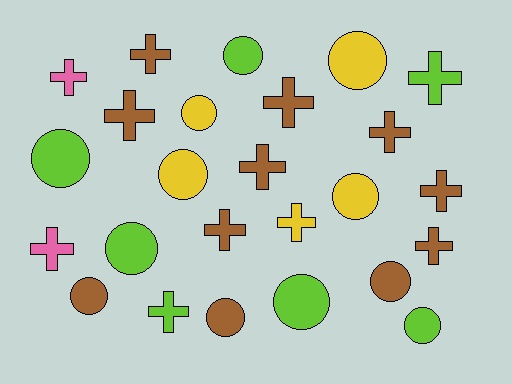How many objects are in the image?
There are 25 objects.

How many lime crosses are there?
There are 2 lime crosses.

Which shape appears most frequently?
Cross, with 13 objects.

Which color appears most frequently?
Brown, with 11 objects.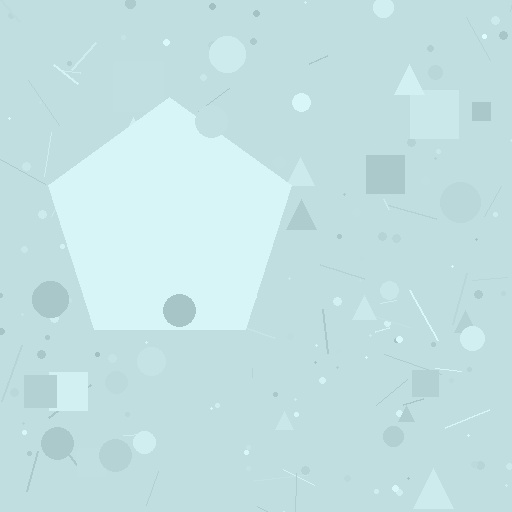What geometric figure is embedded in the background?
A pentagon is embedded in the background.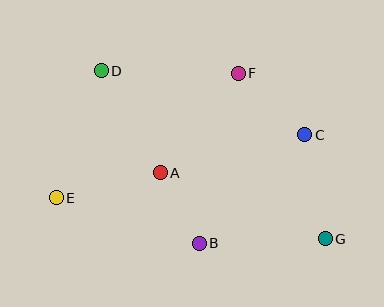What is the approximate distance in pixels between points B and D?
The distance between B and D is approximately 198 pixels.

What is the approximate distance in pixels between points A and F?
The distance between A and F is approximately 127 pixels.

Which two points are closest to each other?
Points A and B are closest to each other.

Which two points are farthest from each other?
Points D and G are farthest from each other.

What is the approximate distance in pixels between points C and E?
The distance between C and E is approximately 256 pixels.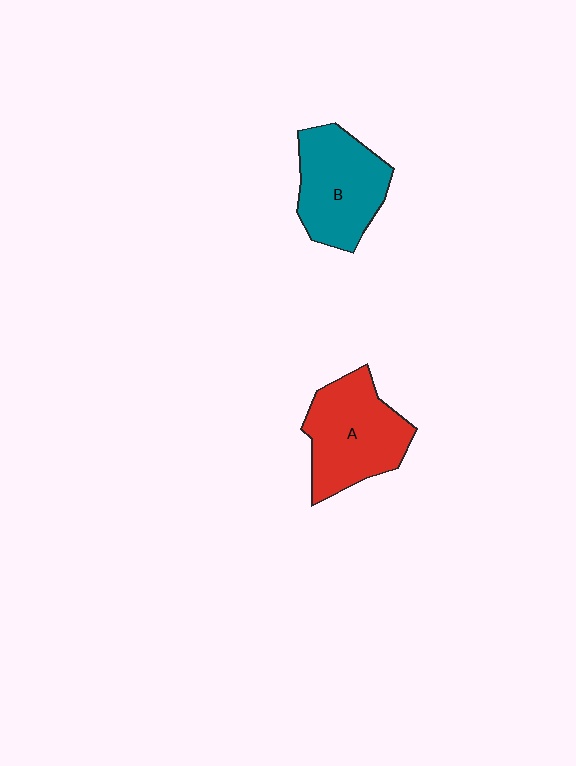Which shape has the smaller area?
Shape B (teal).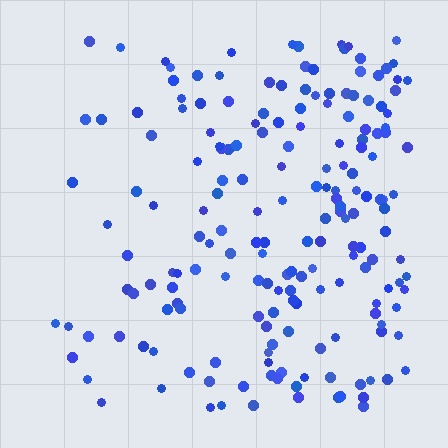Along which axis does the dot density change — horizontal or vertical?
Horizontal.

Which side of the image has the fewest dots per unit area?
The left.